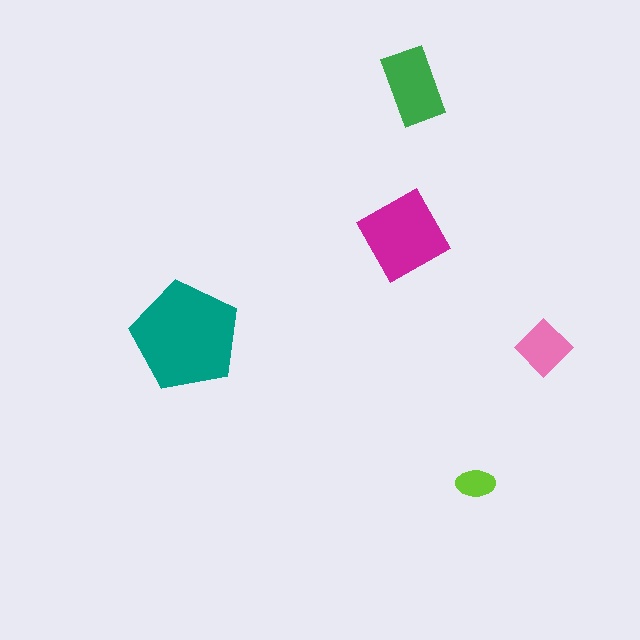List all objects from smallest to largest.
The lime ellipse, the pink diamond, the green rectangle, the magenta square, the teal pentagon.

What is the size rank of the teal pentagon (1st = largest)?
1st.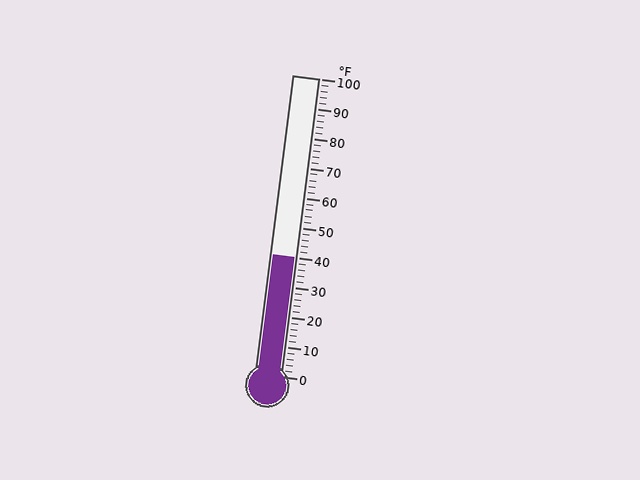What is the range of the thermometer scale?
The thermometer scale ranges from 0°F to 100°F.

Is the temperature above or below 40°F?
The temperature is at 40°F.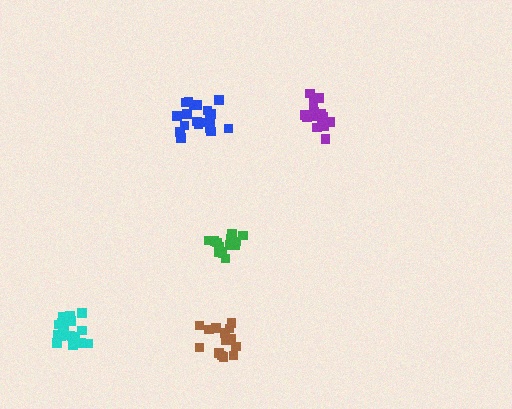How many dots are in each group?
Group 1: 19 dots, Group 2: 19 dots, Group 3: 15 dots, Group 4: 15 dots, Group 5: 15 dots (83 total).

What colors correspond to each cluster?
The clusters are colored: blue, cyan, green, purple, brown.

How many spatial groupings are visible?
There are 5 spatial groupings.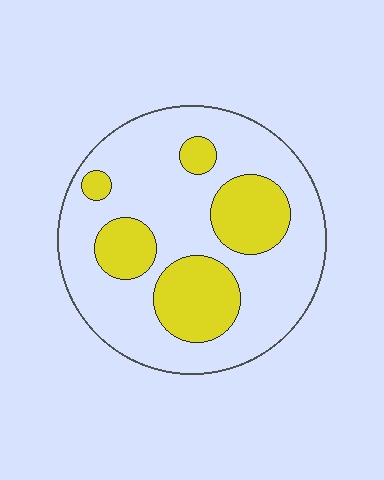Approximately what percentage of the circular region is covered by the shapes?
Approximately 30%.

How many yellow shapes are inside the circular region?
5.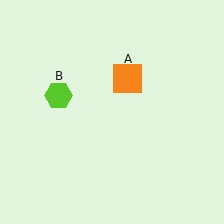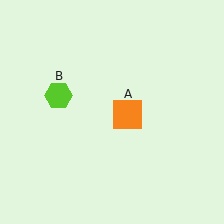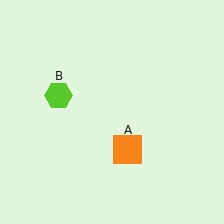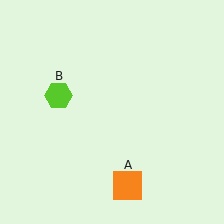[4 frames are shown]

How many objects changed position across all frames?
1 object changed position: orange square (object A).